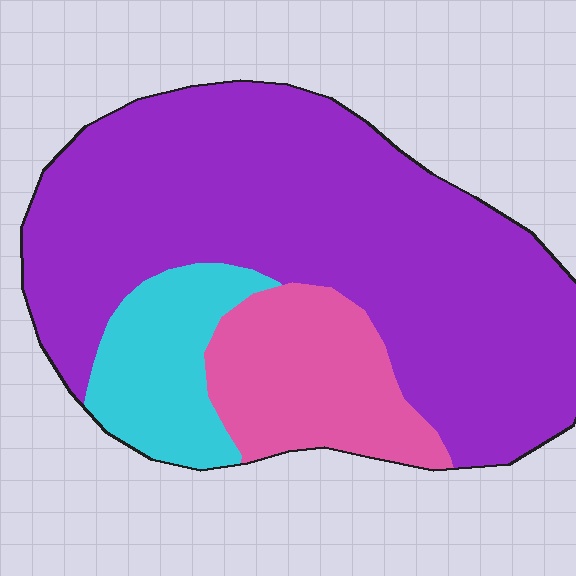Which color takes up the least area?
Cyan, at roughly 15%.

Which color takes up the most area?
Purple, at roughly 70%.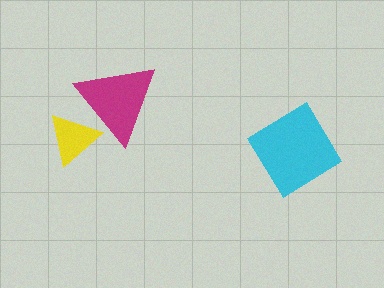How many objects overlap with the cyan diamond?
0 objects overlap with the cyan diamond.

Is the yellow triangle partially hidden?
Yes, it is partially covered by another shape.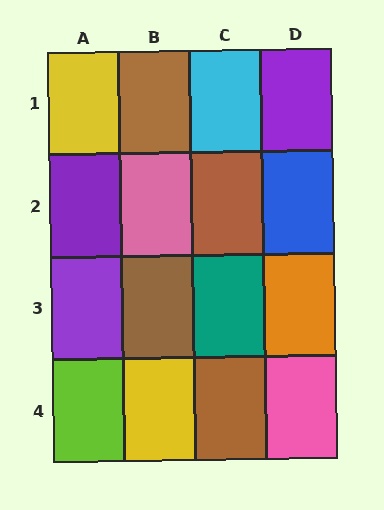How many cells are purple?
3 cells are purple.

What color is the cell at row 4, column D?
Pink.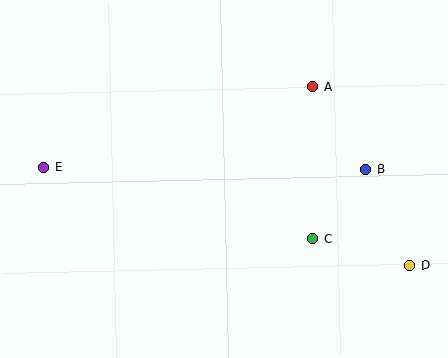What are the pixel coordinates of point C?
Point C is at (313, 239).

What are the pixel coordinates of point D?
Point D is at (410, 266).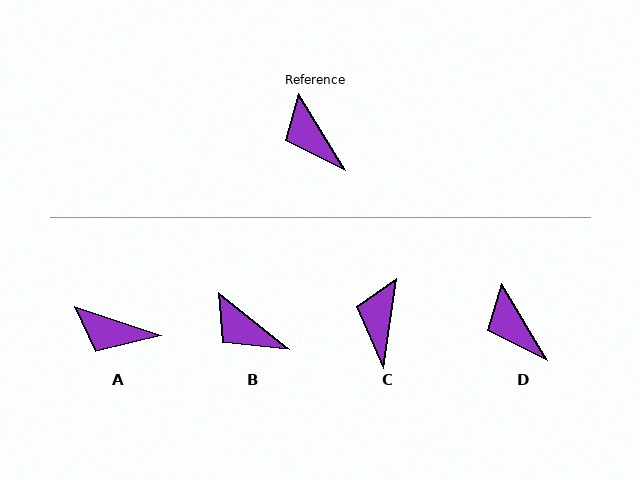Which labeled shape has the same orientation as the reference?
D.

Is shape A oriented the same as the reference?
No, it is off by about 41 degrees.